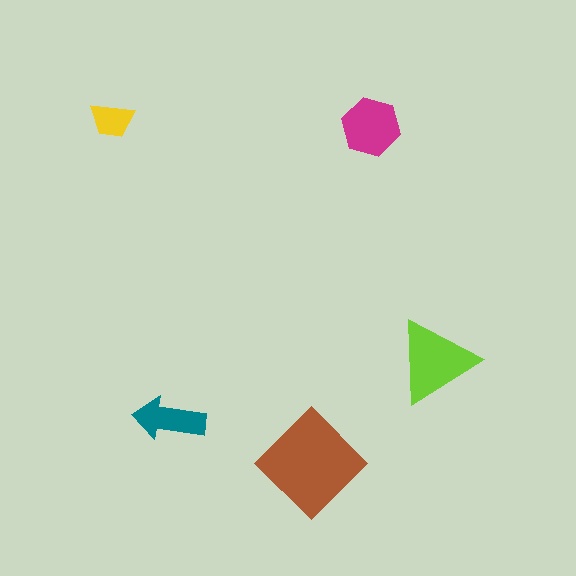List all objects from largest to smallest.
The brown diamond, the lime triangle, the magenta hexagon, the teal arrow, the yellow trapezoid.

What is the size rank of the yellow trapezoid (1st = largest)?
5th.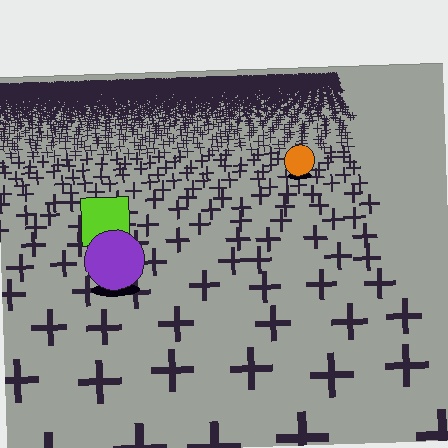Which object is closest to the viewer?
The purple circle is closest. The texture marks near it are larger and more spread out.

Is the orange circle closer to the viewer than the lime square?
No. The lime square is closer — you can tell from the texture gradient: the ground texture is coarser near it.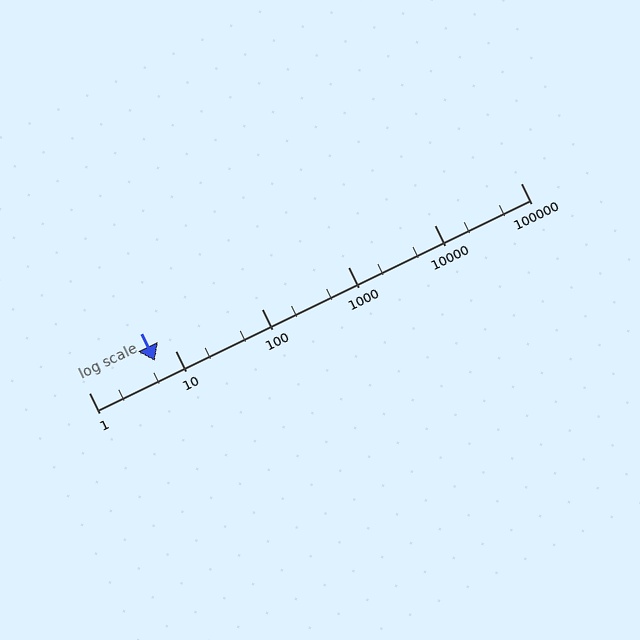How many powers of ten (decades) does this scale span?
The scale spans 5 decades, from 1 to 100000.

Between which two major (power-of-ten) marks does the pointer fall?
The pointer is between 1 and 10.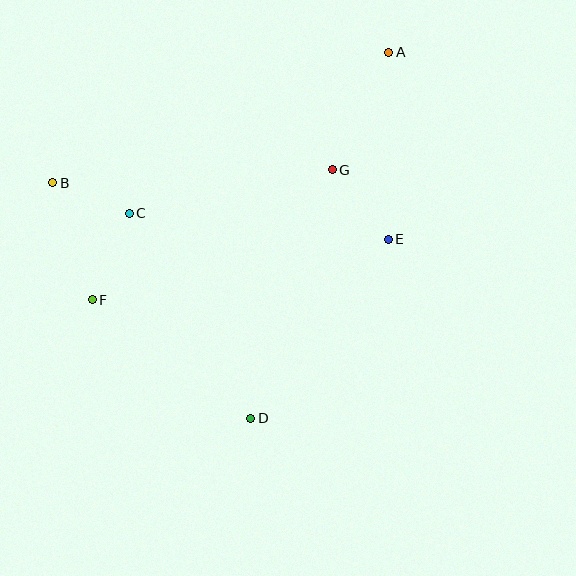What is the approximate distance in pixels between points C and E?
The distance between C and E is approximately 260 pixels.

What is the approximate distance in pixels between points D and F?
The distance between D and F is approximately 198 pixels.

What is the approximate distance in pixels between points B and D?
The distance between B and D is approximately 308 pixels.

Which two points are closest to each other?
Points B and C are closest to each other.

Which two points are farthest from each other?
Points A and D are farthest from each other.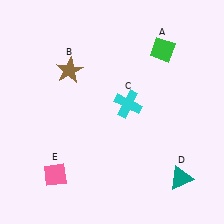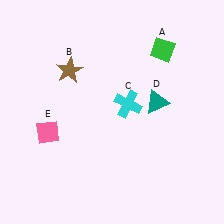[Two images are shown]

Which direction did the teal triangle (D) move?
The teal triangle (D) moved up.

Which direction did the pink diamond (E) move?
The pink diamond (E) moved up.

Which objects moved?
The objects that moved are: the teal triangle (D), the pink diamond (E).